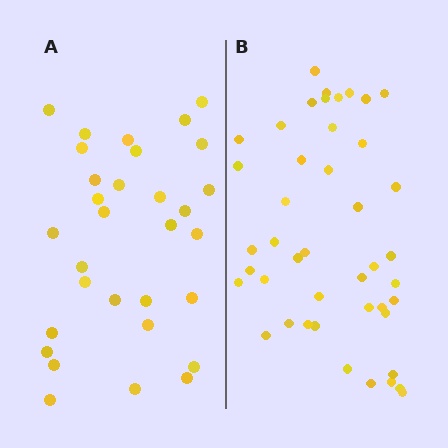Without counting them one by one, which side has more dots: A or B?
Region B (the right region) has more dots.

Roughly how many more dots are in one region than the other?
Region B has approximately 15 more dots than region A.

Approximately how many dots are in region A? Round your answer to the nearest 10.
About 30 dots. (The exact count is 31, which rounds to 30.)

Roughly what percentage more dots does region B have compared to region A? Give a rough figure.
About 40% more.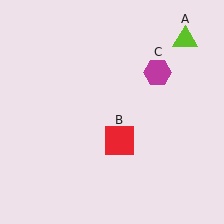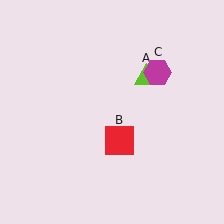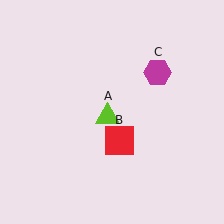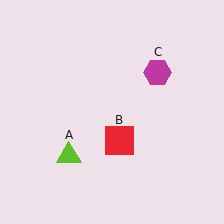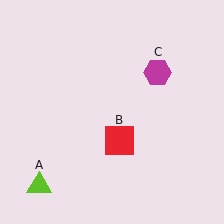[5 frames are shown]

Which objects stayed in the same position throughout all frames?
Red square (object B) and magenta hexagon (object C) remained stationary.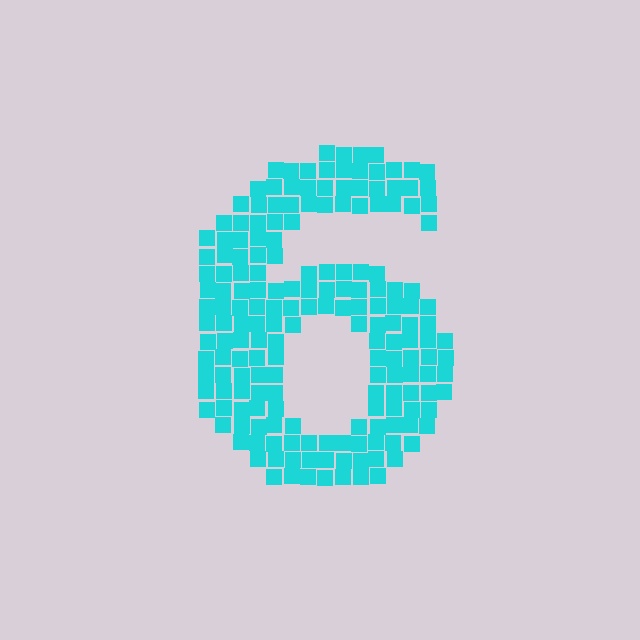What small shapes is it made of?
It is made of small squares.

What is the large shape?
The large shape is the digit 6.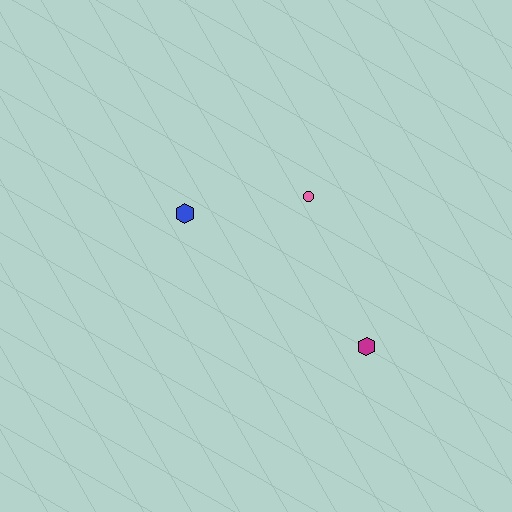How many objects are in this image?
There are 3 objects.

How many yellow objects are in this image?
There are no yellow objects.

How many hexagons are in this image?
There are 2 hexagons.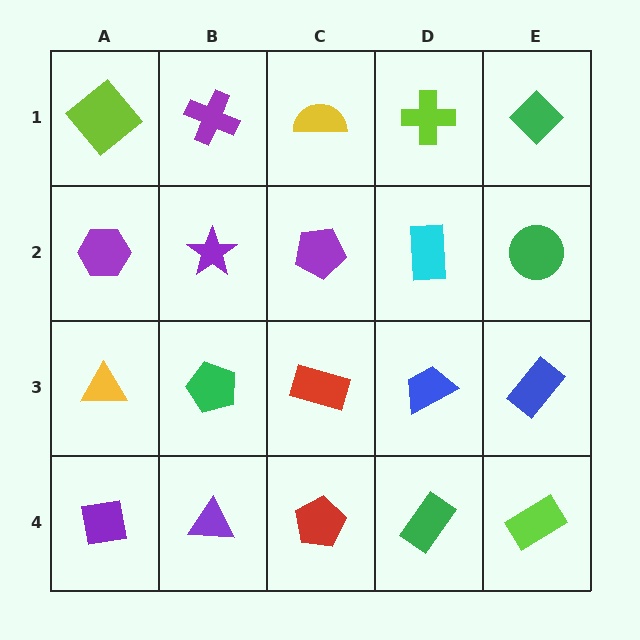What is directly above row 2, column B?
A purple cross.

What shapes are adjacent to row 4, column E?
A blue rectangle (row 3, column E), a green rectangle (row 4, column D).